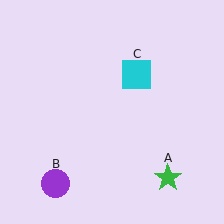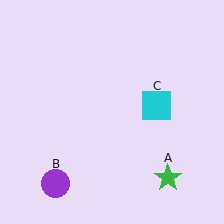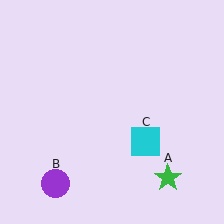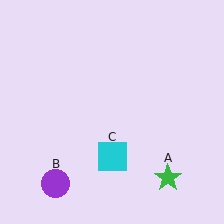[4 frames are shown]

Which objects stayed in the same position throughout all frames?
Green star (object A) and purple circle (object B) remained stationary.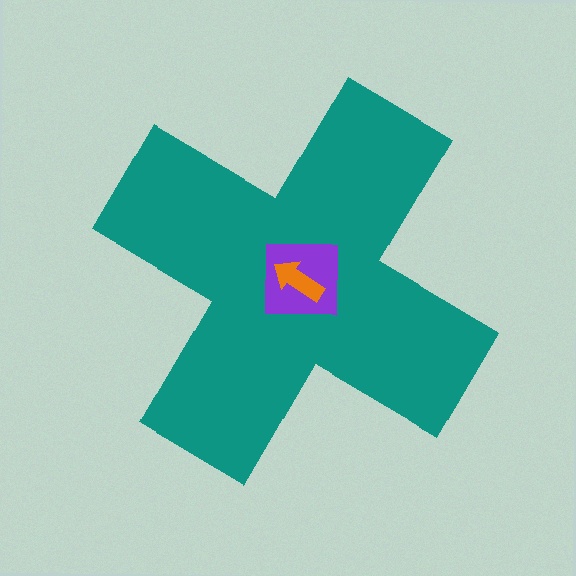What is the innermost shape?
The orange arrow.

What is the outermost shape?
The teal cross.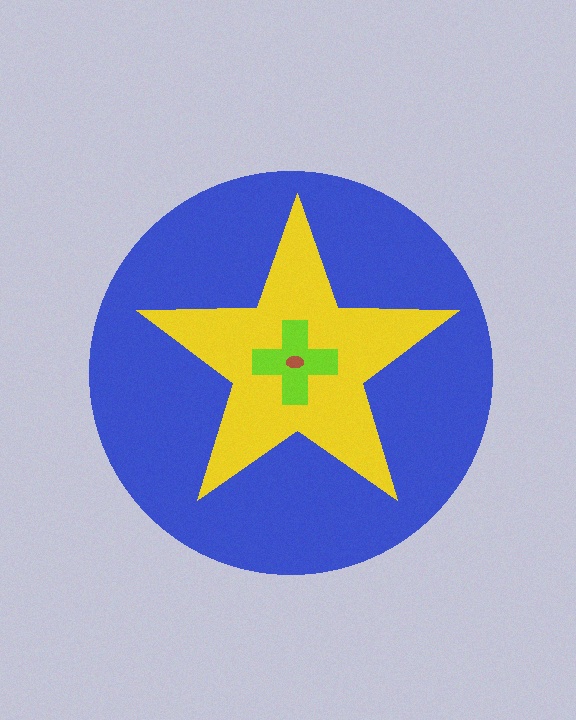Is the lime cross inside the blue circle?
Yes.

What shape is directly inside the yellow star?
The lime cross.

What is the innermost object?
The brown ellipse.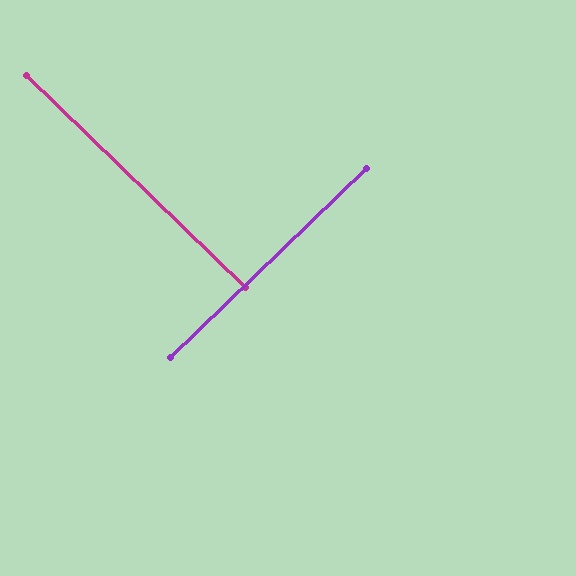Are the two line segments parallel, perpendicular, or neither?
Perpendicular — they meet at approximately 88°.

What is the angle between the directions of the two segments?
Approximately 88 degrees.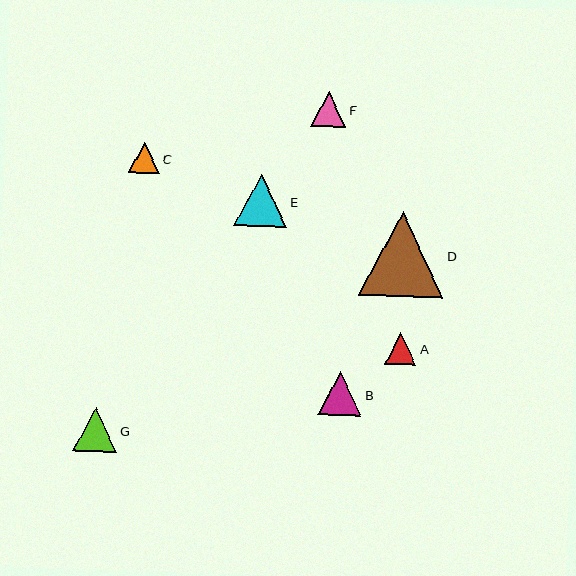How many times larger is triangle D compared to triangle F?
Triangle D is approximately 2.4 times the size of triangle F.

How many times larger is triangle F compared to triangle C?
Triangle F is approximately 1.1 times the size of triangle C.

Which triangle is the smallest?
Triangle C is the smallest with a size of approximately 31 pixels.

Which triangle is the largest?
Triangle D is the largest with a size of approximately 84 pixels.